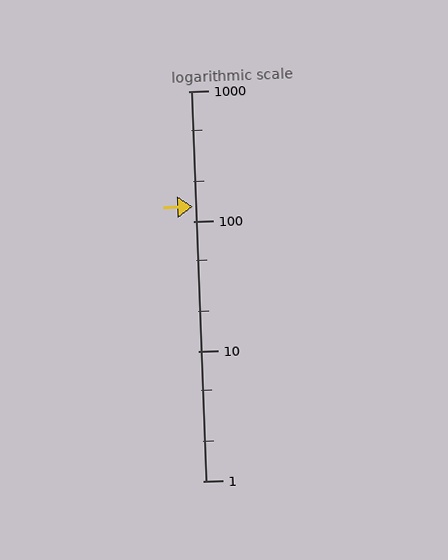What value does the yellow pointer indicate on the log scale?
The pointer indicates approximately 130.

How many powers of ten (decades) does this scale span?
The scale spans 3 decades, from 1 to 1000.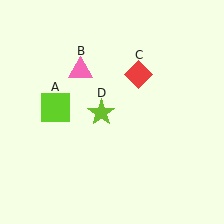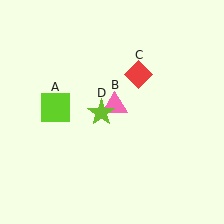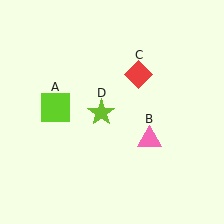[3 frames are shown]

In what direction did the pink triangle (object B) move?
The pink triangle (object B) moved down and to the right.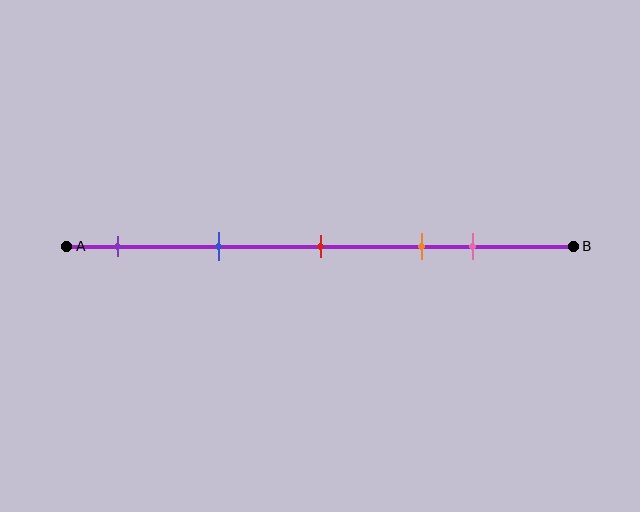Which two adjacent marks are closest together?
The orange and pink marks are the closest adjacent pair.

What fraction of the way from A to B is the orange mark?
The orange mark is approximately 70% (0.7) of the way from A to B.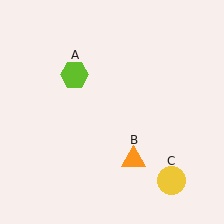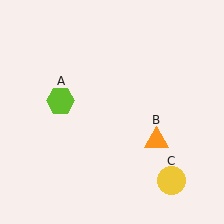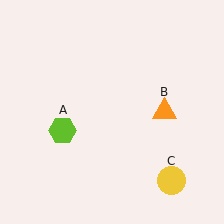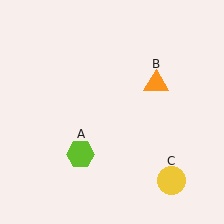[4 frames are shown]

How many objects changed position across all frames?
2 objects changed position: lime hexagon (object A), orange triangle (object B).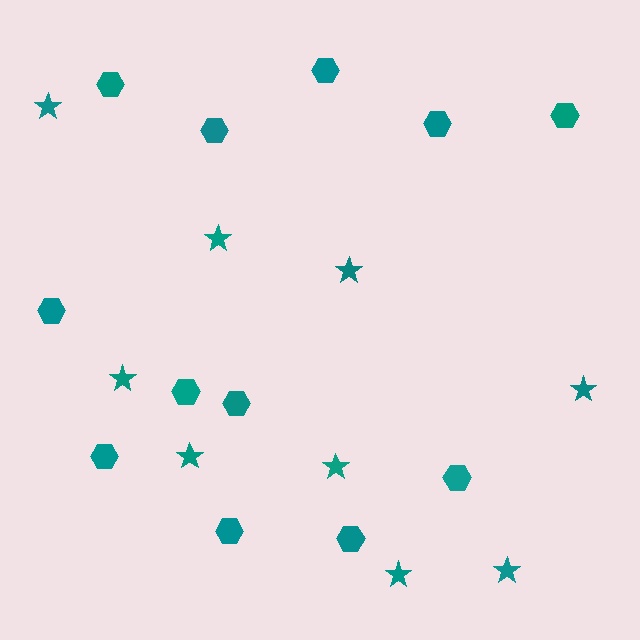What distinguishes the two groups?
There are 2 groups: one group of stars (9) and one group of hexagons (12).